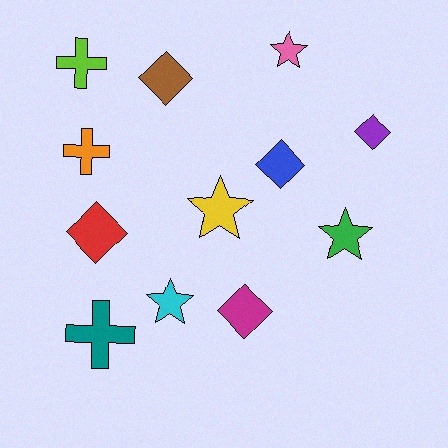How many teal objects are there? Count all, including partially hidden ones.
There is 1 teal object.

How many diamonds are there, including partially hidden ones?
There are 5 diamonds.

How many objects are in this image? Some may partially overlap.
There are 12 objects.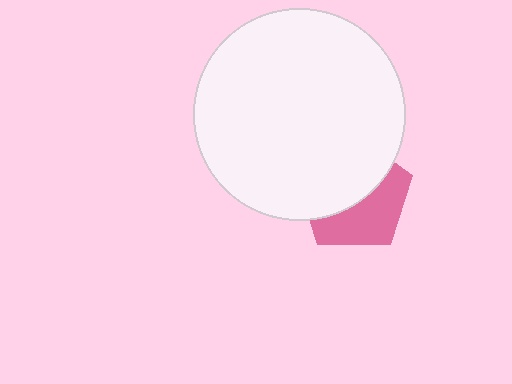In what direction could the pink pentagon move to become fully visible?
The pink pentagon could move down. That would shift it out from behind the white circle entirely.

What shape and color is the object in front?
The object in front is a white circle.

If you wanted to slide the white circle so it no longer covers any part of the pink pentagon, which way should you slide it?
Slide it up — that is the most direct way to separate the two shapes.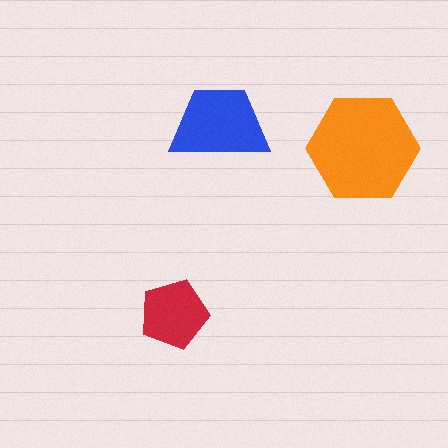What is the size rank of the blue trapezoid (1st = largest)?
2nd.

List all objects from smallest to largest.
The red pentagon, the blue trapezoid, the orange hexagon.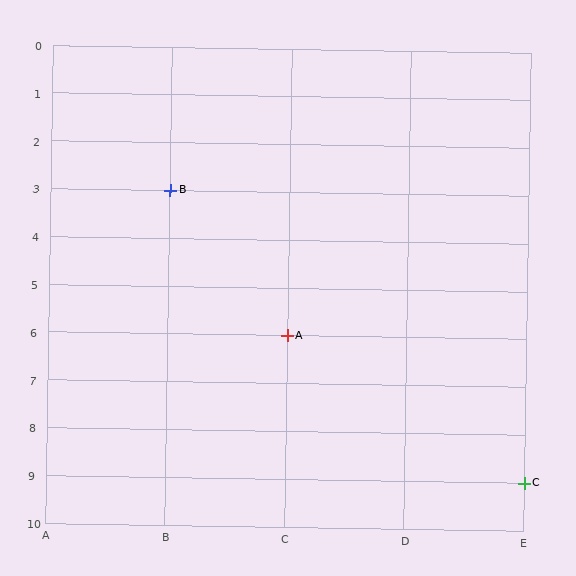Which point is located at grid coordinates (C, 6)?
Point A is at (C, 6).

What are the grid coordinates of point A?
Point A is at grid coordinates (C, 6).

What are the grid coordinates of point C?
Point C is at grid coordinates (E, 9).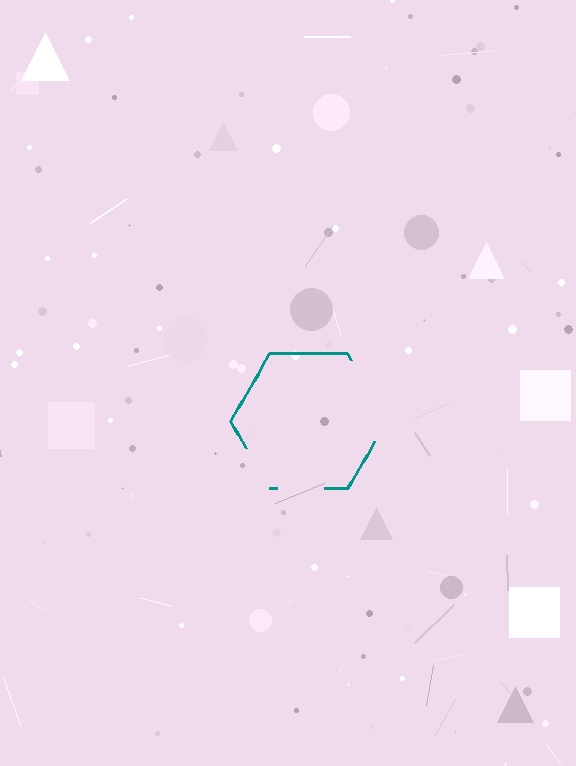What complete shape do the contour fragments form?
The contour fragments form a hexagon.